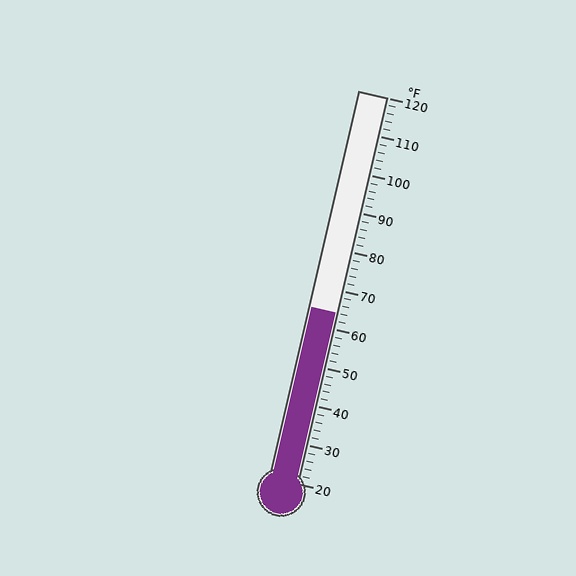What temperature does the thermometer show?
The thermometer shows approximately 64°F.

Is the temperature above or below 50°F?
The temperature is above 50°F.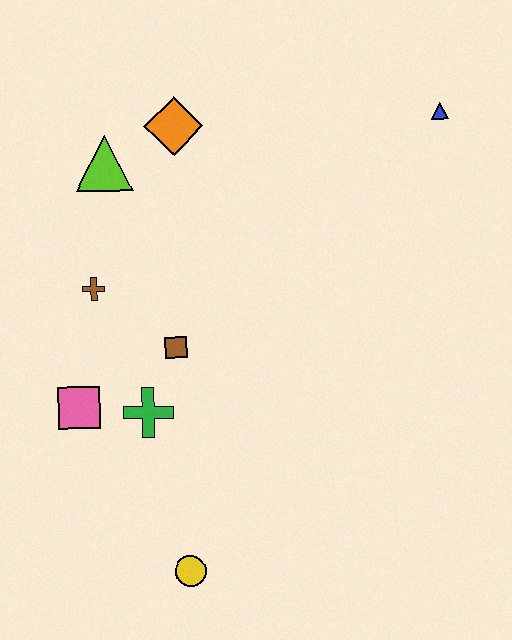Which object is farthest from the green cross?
The blue triangle is farthest from the green cross.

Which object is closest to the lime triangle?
The orange diamond is closest to the lime triangle.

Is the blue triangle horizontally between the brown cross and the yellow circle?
No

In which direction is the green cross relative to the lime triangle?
The green cross is below the lime triangle.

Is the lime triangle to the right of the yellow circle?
No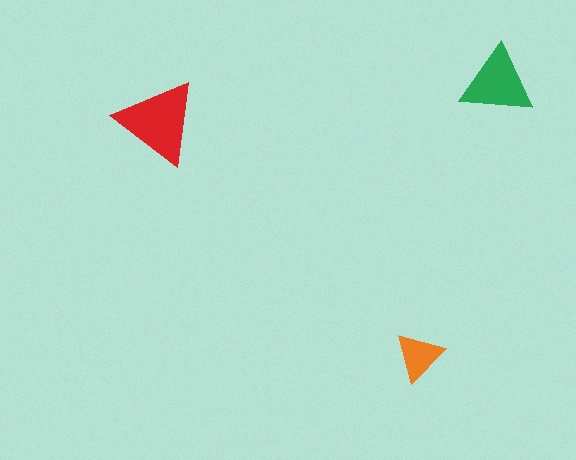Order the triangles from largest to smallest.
the red one, the green one, the orange one.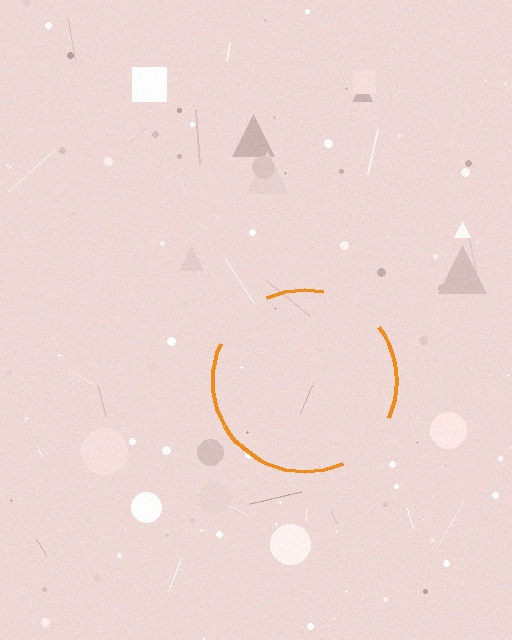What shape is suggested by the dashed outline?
The dashed outline suggests a circle.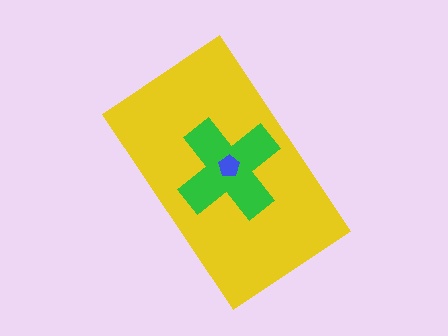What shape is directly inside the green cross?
The blue pentagon.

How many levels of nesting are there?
3.